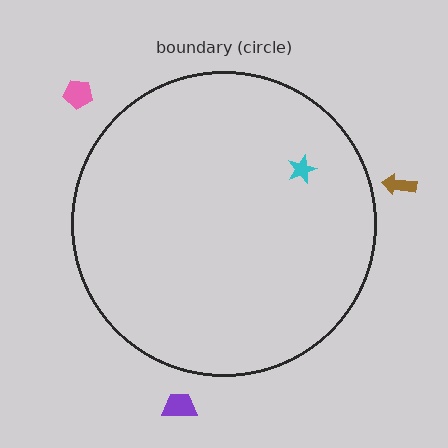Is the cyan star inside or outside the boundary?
Inside.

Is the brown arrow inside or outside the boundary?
Outside.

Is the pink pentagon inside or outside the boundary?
Outside.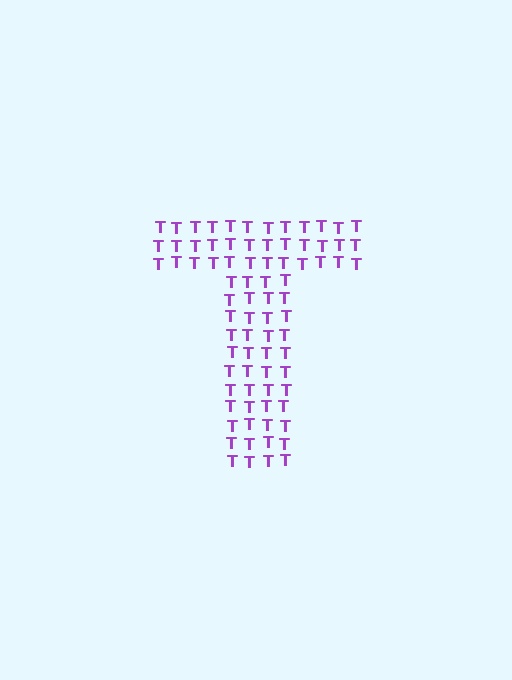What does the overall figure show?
The overall figure shows the letter T.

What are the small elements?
The small elements are letter T's.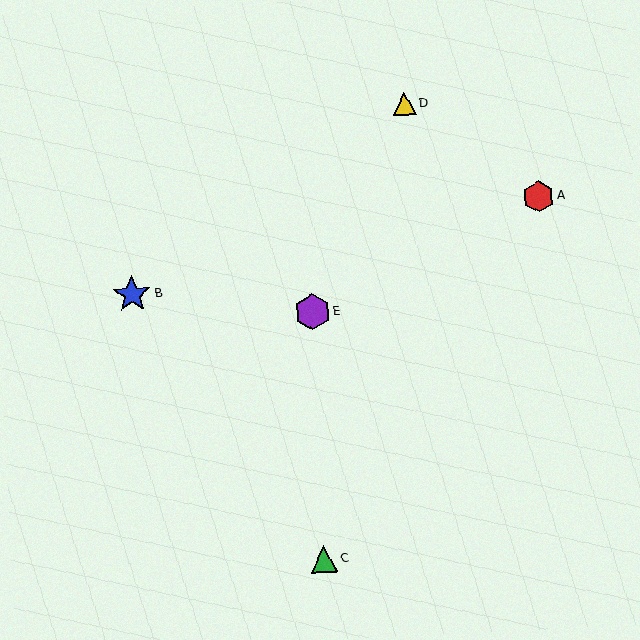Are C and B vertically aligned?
No, C is at x≈324 and B is at x≈132.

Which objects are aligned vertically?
Objects C, E are aligned vertically.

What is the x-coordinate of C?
Object C is at x≈324.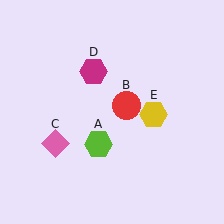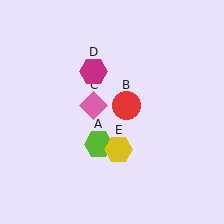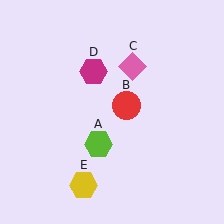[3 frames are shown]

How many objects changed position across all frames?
2 objects changed position: pink diamond (object C), yellow hexagon (object E).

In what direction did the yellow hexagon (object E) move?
The yellow hexagon (object E) moved down and to the left.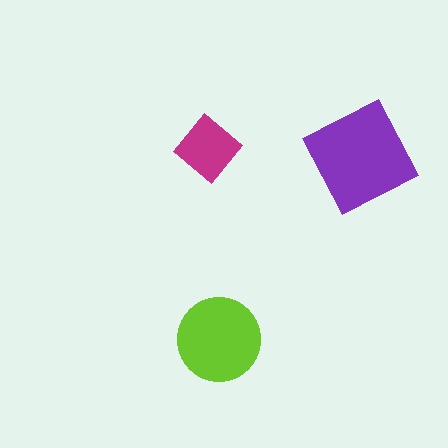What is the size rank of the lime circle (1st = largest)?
2nd.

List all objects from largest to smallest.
The purple square, the lime circle, the magenta diamond.